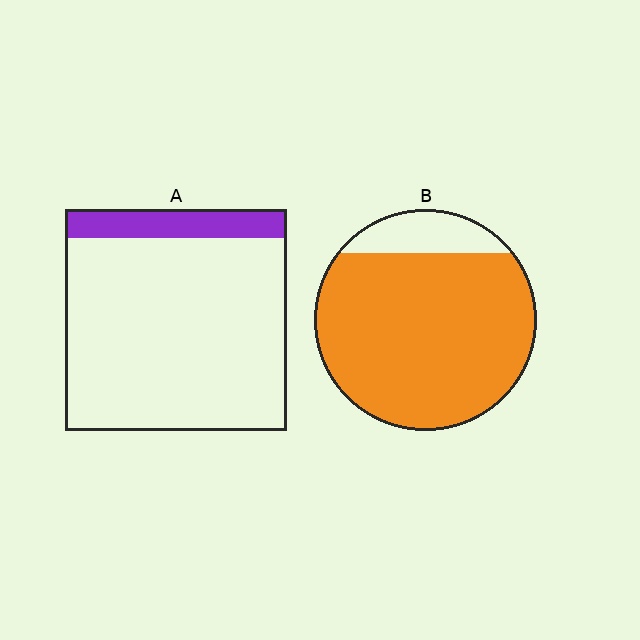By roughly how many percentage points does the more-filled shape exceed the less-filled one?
By roughly 75 percentage points (B over A).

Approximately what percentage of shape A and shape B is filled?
A is approximately 15% and B is approximately 85%.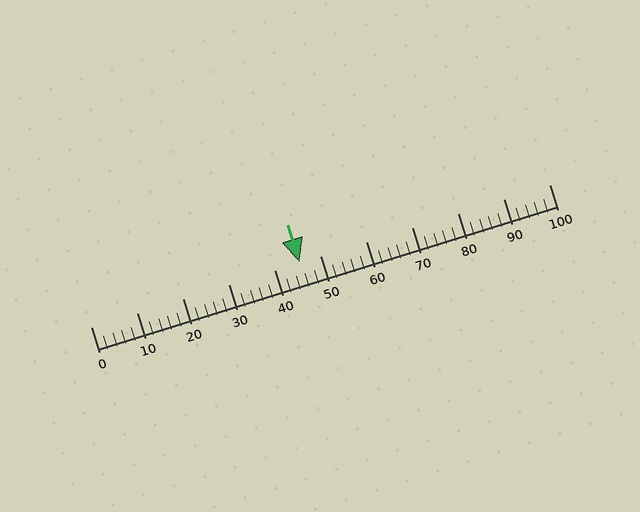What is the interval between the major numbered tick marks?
The major tick marks are spaced 10 units apart.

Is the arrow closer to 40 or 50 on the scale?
The arrow is closer to 50.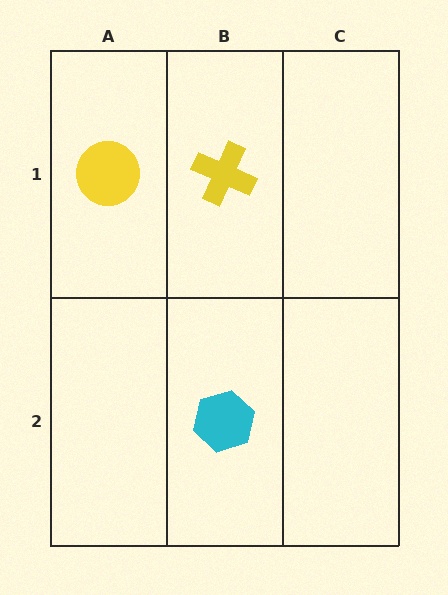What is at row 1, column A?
A yellow circle.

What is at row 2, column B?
A cyan hexagon.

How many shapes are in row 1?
2 shapes.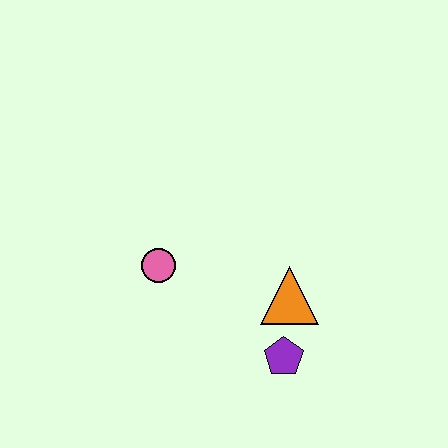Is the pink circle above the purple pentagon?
Yes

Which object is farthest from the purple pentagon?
The pink circle is farthest from the purple pentagon.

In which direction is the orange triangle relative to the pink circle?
The orange triangle is to the right of the pink circle.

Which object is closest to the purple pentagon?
The orange triangle is closest to the purple pentagon.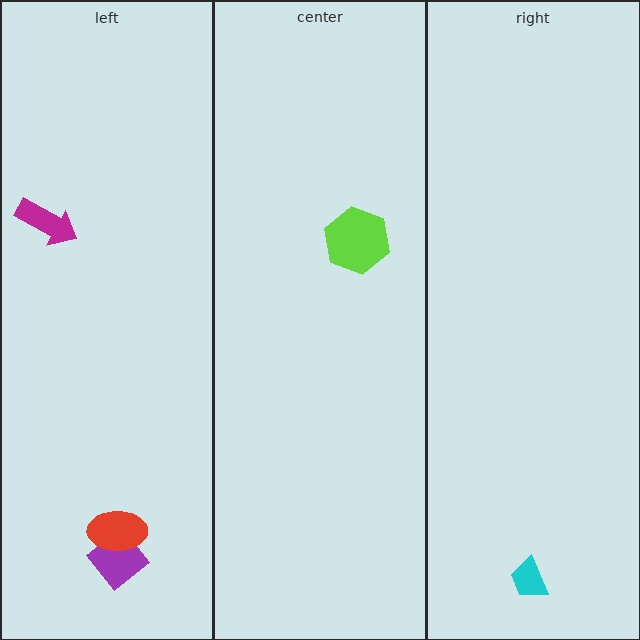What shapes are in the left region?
The purple diamond, the magenta arrow, the red ellipse.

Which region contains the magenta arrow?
The left region.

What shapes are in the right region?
The cyan trapezoid.